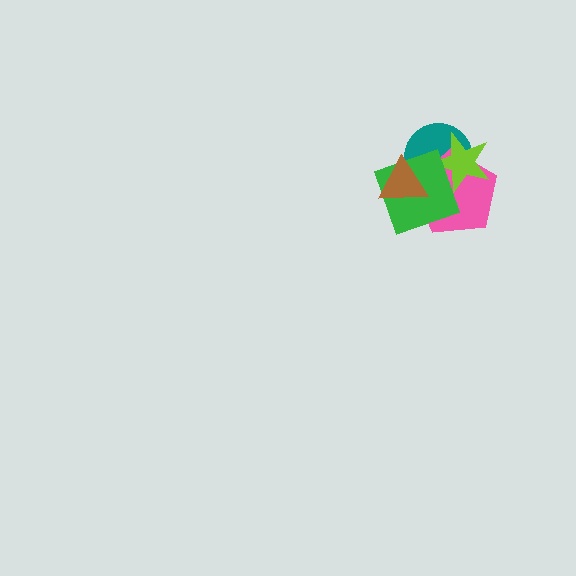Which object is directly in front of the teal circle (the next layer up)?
The pink pentagon is directly in front of the teal circle.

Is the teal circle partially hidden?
Yes, it is partially covered by another shape.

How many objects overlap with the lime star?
3 objects overlap with the lime star.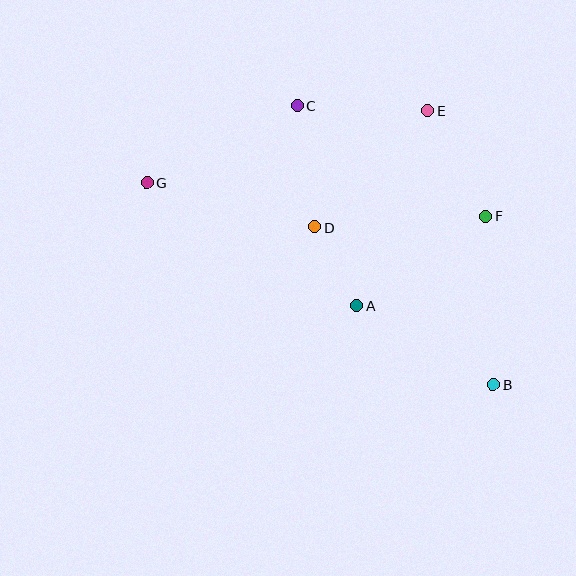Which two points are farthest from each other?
Points B and G are farthest from each other.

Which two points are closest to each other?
Points A and D are closest to each other.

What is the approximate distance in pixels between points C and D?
The distance between C and D is approximately 122 pixels.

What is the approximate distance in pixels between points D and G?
The distance between D and G is approximately 174 pixels.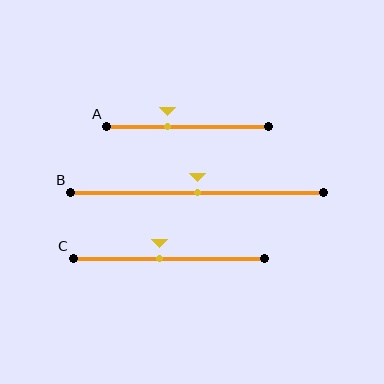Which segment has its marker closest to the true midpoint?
Segment B has its marker closest to the true midpoint.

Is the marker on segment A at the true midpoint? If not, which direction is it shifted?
No, the marker on segment A is shifted to the left by about 12% of the segment length.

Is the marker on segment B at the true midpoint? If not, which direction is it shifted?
Yes, the marker on segment B is at the true midpoint.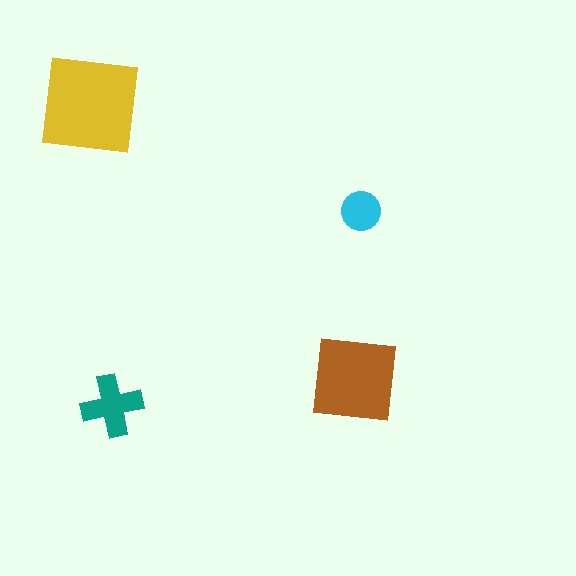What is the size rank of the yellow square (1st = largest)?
1st.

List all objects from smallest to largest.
The cyan circle, the teal cross, the brown square, the yellow square.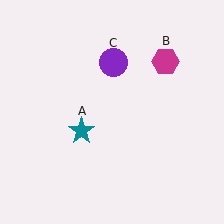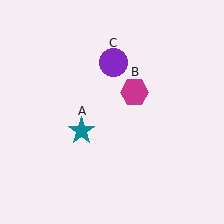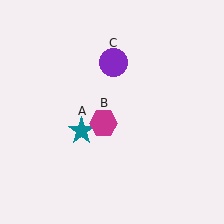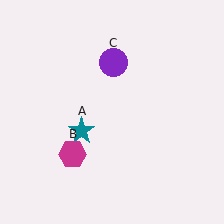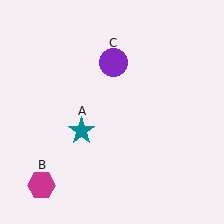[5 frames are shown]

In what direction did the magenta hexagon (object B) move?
The magenta hexagon (object B) moved down and to the left.